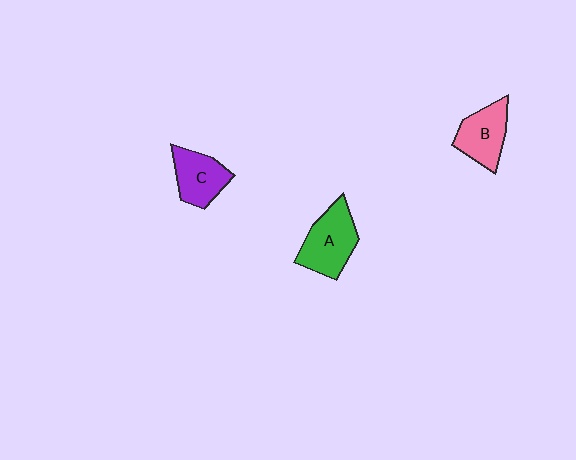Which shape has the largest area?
Shape A (green).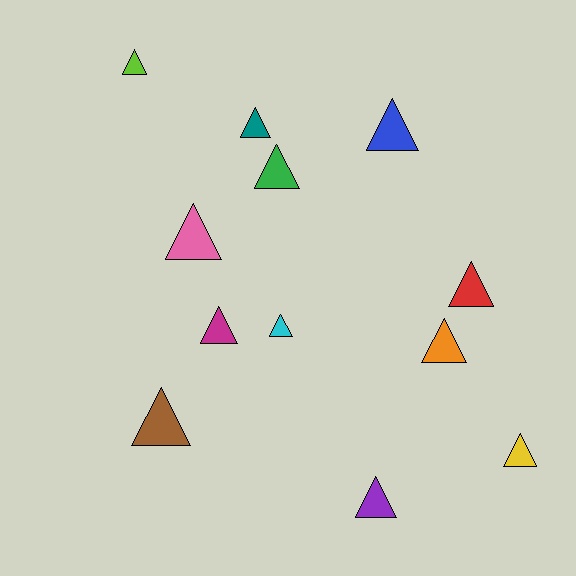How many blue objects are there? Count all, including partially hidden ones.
There is 1 blue object.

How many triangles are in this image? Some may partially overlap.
There are 12 triangles.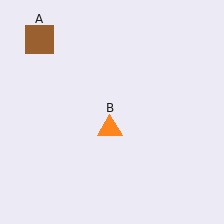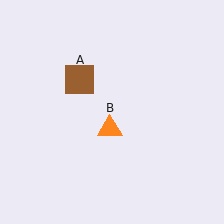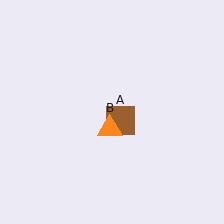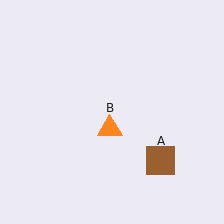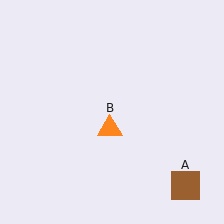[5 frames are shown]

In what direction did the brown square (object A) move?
The brown square (object A) moved down and to the right.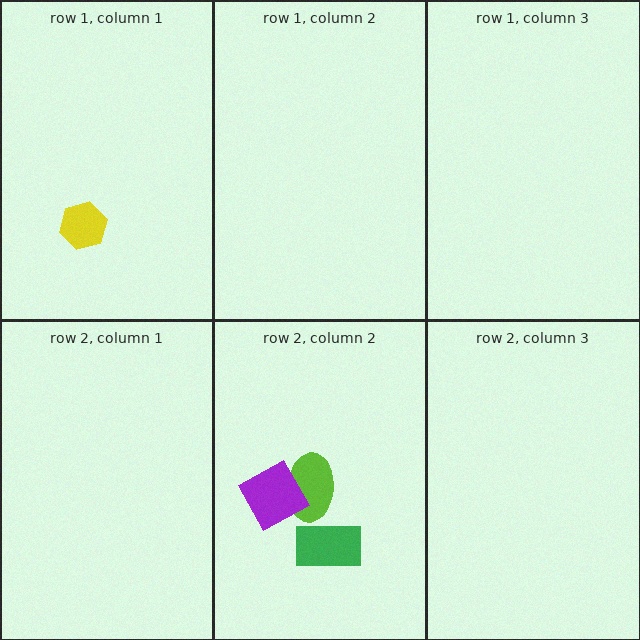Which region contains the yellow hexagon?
The row 1, column 1 region.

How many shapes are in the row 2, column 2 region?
3.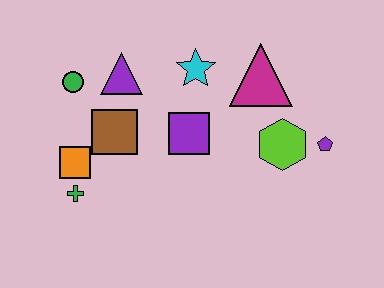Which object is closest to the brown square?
The orange square is closest to the brown square.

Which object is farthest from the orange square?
The purple pentagon is farthest from the orange square.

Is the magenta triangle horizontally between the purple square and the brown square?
No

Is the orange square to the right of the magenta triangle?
No